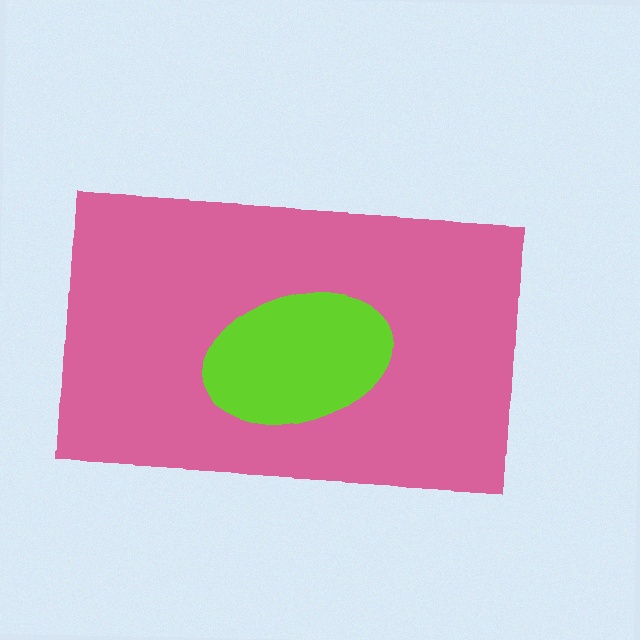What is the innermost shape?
The lime ellipse.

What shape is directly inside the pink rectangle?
The lime ellipse.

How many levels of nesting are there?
2.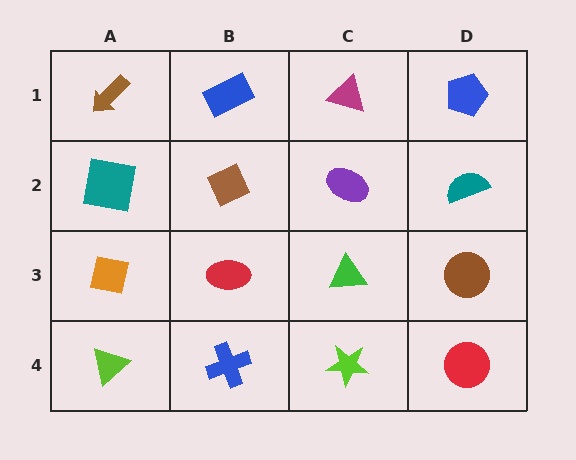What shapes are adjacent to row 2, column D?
A blue pentagon (row 1, column D), a brown circle (row 3, column D), a purple ellipse (row 2, column C).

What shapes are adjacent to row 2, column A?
A brown arrow (row 1, column A), an orange square (row 3, column A), a brown diamond (row 2, column B).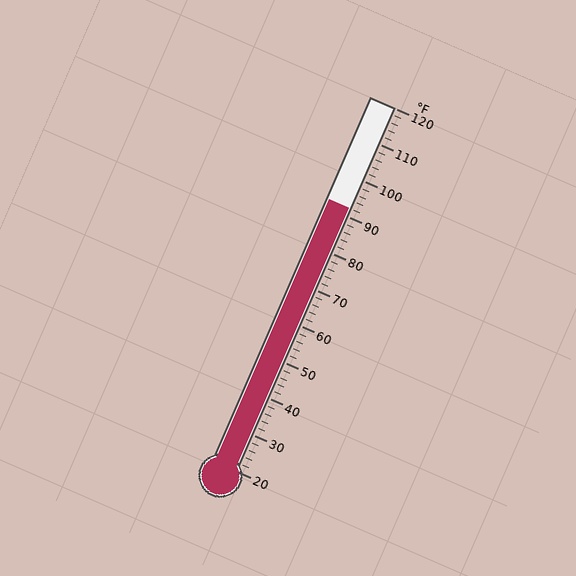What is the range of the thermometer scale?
The thermometer scale ranges from 20°F to 120°F.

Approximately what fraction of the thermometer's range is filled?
The thermometer is filled to approximately 70% of its range.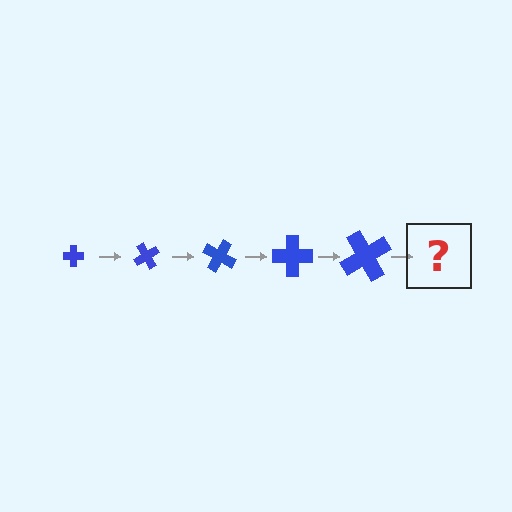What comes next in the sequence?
The next element should be a cross, larger than the previous one and rotated 300 degrees from the start.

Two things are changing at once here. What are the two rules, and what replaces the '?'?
The two rules are that the cross grows larger each step and it rotates 60 degrees each step. The '?' should be a cross, larger than the previous one and rotated 300 degrees from the start.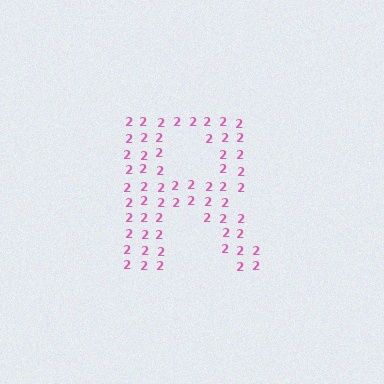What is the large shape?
The large shape is the letter R.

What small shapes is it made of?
It is made of small digit 2's.